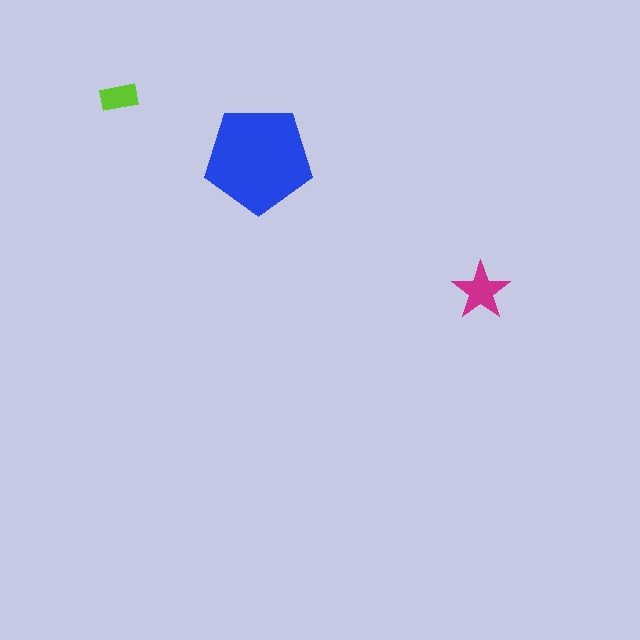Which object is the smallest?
The lime rectangle.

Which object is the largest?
The blue pentagon.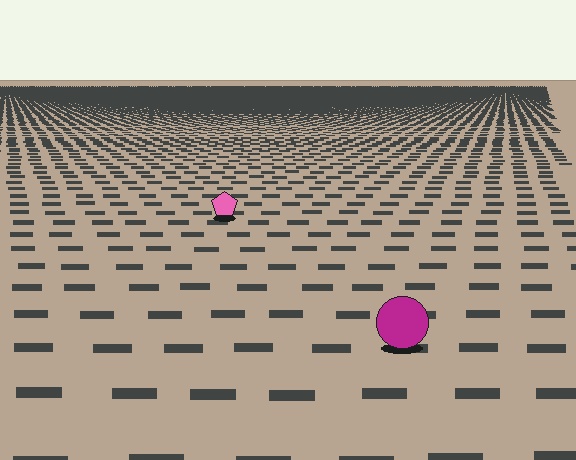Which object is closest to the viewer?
The magenta circle is closest. The texture marks near it are larger and more spread out.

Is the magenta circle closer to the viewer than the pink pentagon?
Yes. The magenta circle is closer — you can tell from the texture gradient: the ground texture is coarser near it.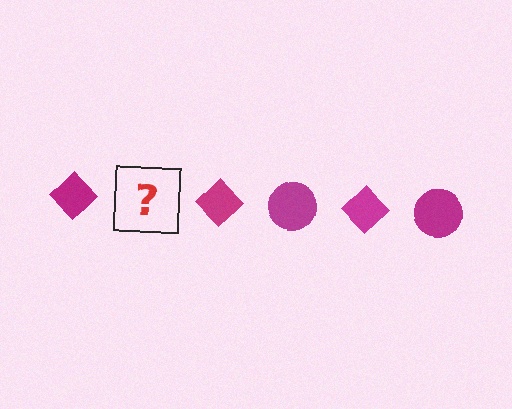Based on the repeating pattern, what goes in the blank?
The blank should be a magenta circle.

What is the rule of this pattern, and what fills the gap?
The rule is that the pattern cycles through diamond, circle shapes in magenta. The gap should be filled with a magenta circle.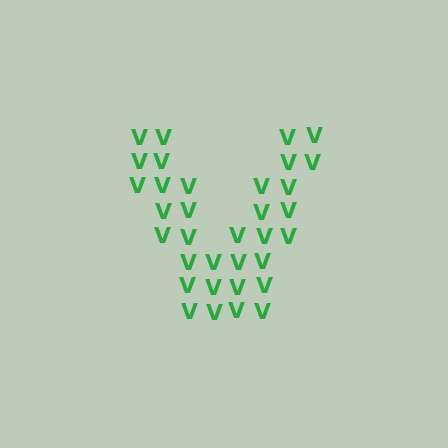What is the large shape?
The large shape is the letter V.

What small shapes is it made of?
It is made of small letter V's.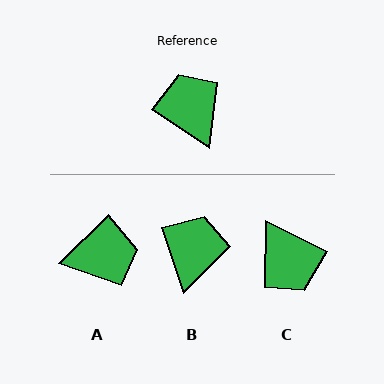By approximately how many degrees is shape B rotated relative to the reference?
Approximately 38 degrees clockwise.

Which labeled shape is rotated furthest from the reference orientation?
C, about 173 degrees away.